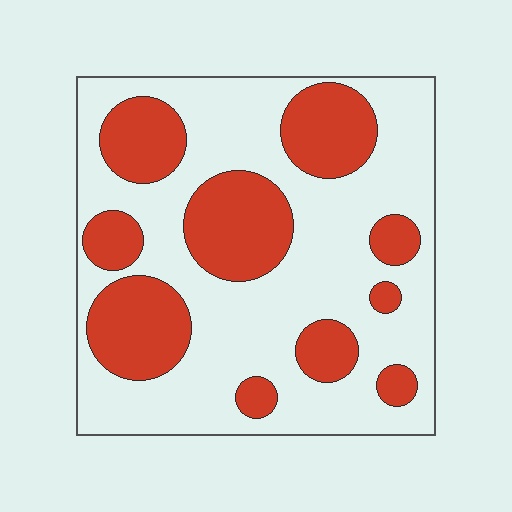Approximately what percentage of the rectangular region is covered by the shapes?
Approximately 35%.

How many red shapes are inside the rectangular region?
10.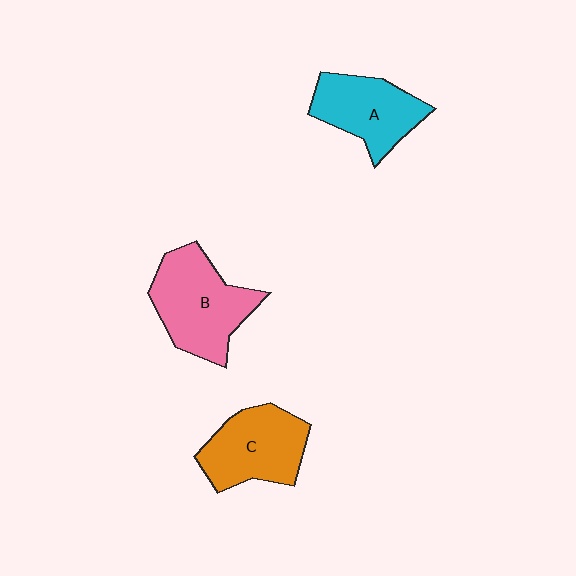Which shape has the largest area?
Shape B (pink).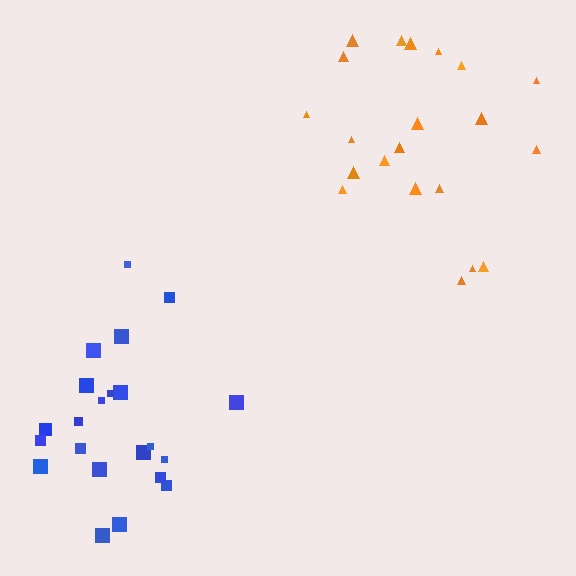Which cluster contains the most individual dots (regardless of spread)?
Blue (22).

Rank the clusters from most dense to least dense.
blue, orange.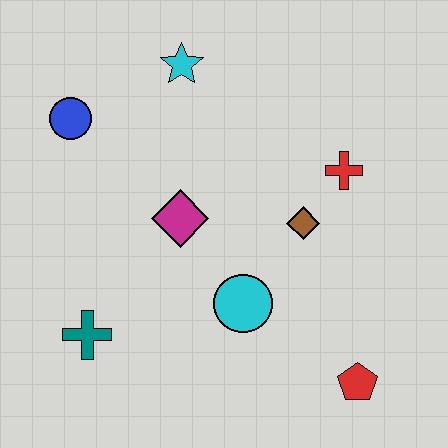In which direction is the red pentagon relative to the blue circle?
The red pentagon is to the right of the blue circle.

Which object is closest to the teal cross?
The magenta diamond is closest to the teal cross.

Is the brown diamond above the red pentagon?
Yes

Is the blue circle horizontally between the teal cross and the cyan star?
No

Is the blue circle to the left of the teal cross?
Yes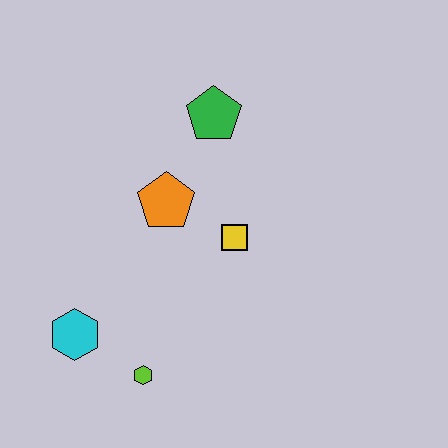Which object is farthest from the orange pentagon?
The lime hexagon is farthest from the orange pentagon.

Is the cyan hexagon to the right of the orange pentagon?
No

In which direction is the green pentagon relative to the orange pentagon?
The green pentagon is above the orange pentagon.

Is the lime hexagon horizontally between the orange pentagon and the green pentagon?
No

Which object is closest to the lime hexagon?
The cyan hexagon is closest to the lime hexagon.